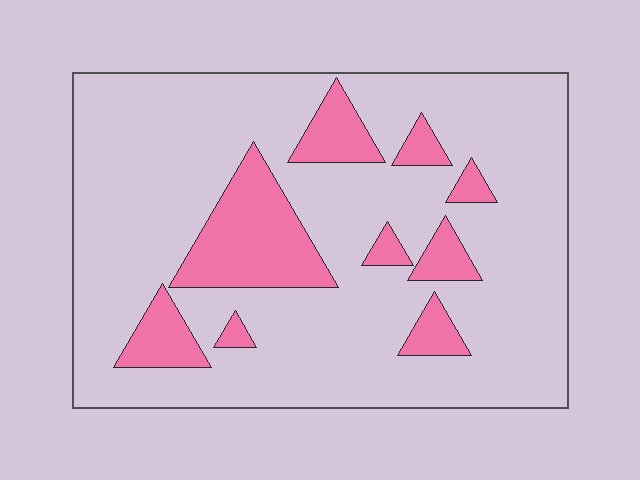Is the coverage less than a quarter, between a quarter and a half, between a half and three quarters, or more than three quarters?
Less than a quarter.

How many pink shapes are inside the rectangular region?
9.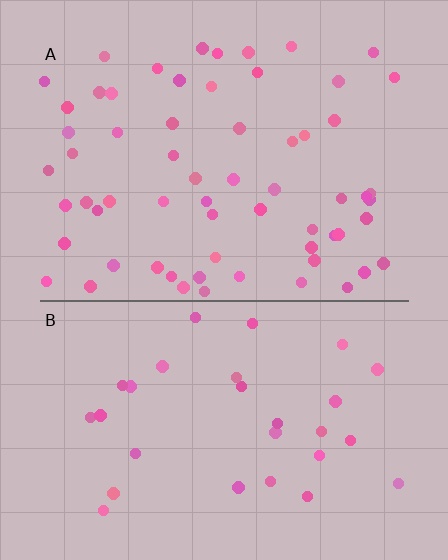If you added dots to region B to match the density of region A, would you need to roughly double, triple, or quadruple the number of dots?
Approximately double.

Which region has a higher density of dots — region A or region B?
A (the top).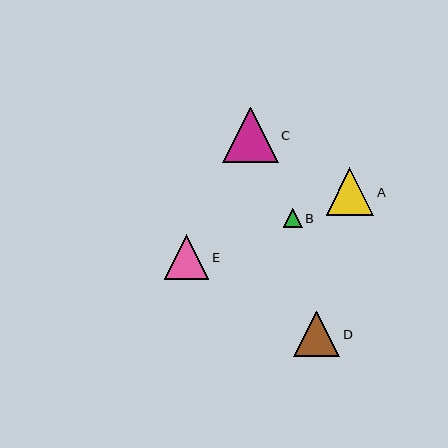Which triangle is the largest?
Triangle C is the largest with a size of approximately 56 pixels.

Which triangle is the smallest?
Triangle B is the smallest with a size of approximately 18 pixels.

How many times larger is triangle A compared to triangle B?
Triangle A is approximately 2.6 times the size of triangle B.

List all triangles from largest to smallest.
From largest to smallest: C, A, D, E, B.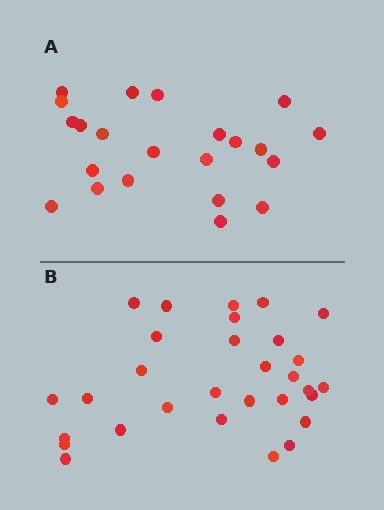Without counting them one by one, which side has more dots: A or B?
Region B (the bottom region) has more dots.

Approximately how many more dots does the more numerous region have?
Region B has roughly 8 or so more dots than region A.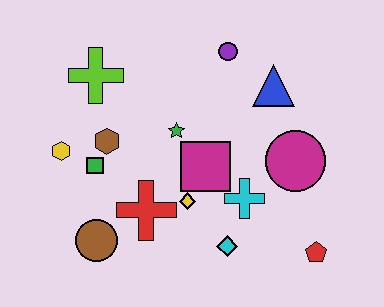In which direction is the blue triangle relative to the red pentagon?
The blue triangle is above the red pentagon.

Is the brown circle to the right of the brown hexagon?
No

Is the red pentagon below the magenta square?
Yes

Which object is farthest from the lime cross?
The red pentagon is farthest from the lime cross.